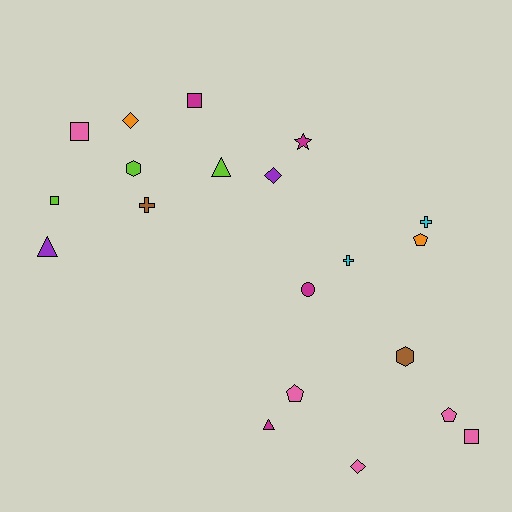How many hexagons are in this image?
There are 2 hexagons.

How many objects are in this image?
There are 20 objects.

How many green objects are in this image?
There are no green objects.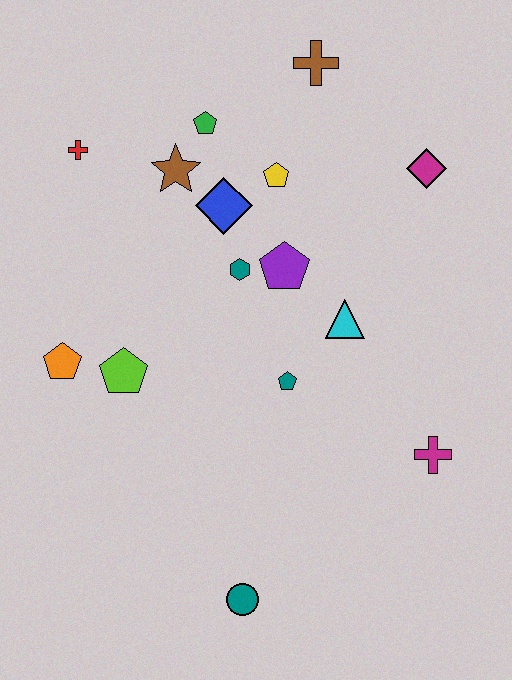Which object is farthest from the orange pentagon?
The magenta diamond is farthest from the orange pentagon.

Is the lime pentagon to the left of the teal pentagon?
Yes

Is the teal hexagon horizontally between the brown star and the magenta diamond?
Yes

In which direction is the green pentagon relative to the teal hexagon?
The green pentagon is above the teal hexagon.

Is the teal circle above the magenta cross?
No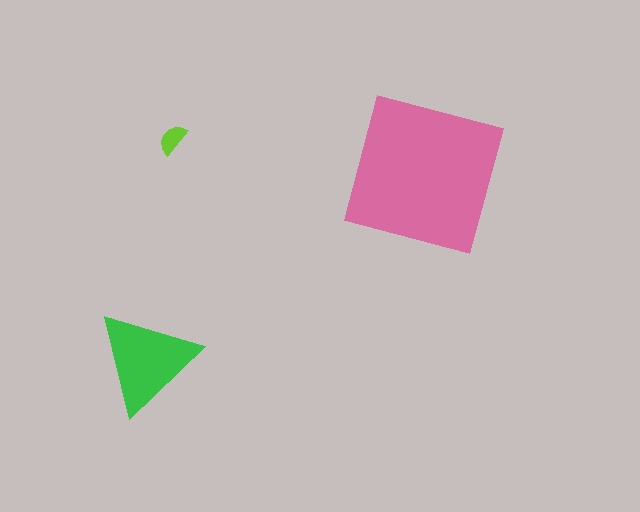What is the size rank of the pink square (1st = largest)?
1st.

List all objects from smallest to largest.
The lime semicircle, the green triangle, the pink square.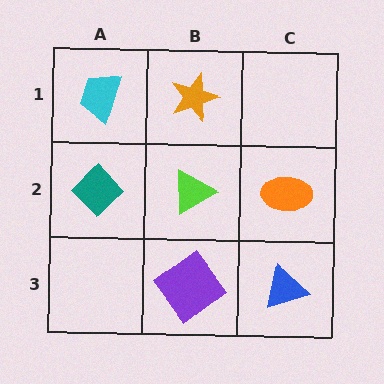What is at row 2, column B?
A lime triangle.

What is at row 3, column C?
A blue triangle.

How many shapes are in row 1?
2 shapes.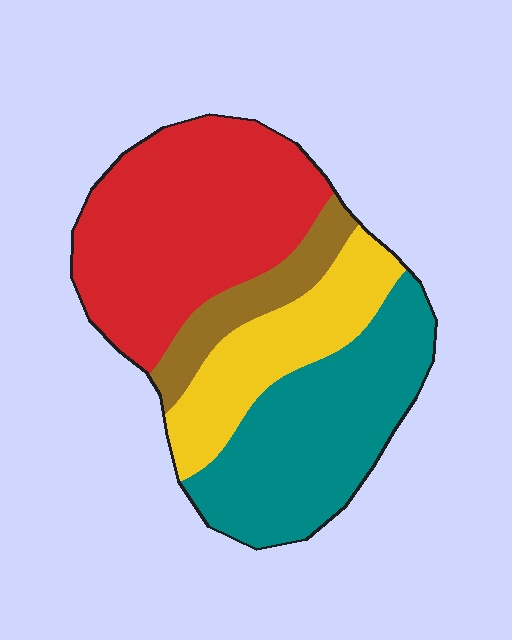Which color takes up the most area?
Red, at roughly 40%.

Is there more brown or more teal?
Teal.